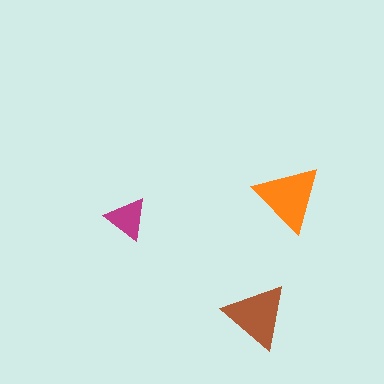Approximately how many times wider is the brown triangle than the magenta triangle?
About 1.5 times wider.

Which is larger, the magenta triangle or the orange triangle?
The orange one.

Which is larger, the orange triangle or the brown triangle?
The orange one.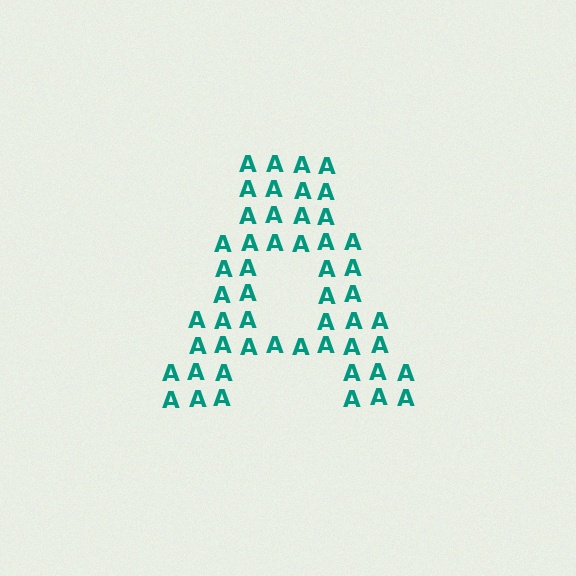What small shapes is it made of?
It is made of small letter A's.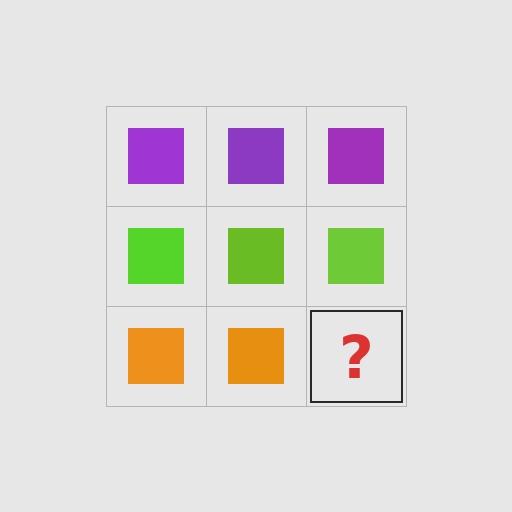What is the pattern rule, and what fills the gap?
The rule is that each row has a consistent color. The gap should be filled with an orange square.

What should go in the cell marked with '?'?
The missing cell should contain an orange square.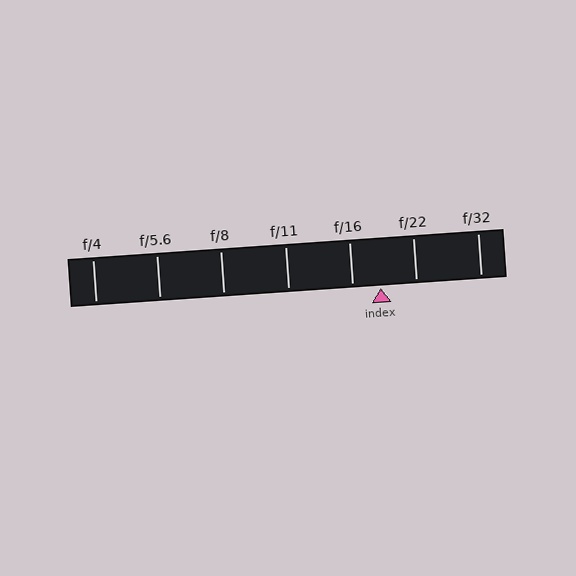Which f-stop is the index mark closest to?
The index mark is closest to f/16.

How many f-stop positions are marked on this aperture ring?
There are 7 f-stop positions marked.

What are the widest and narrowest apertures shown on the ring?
The widest aperture shown is f/4 and the narrowest is f/32.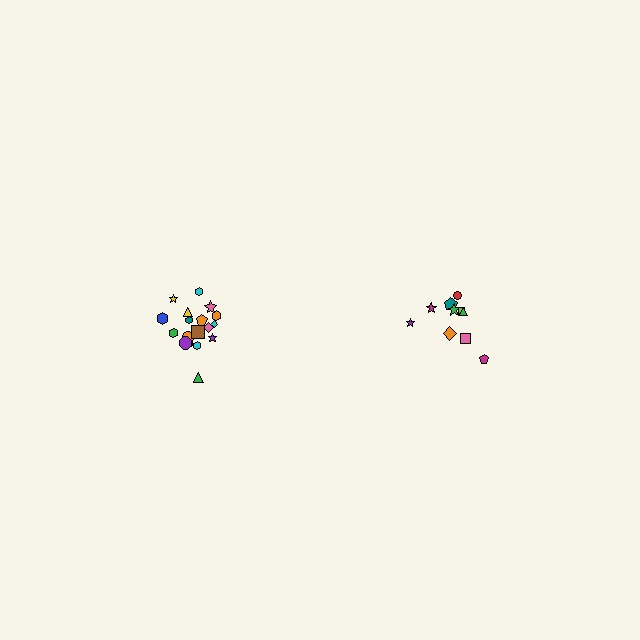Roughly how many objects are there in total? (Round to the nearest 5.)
Roughly 30 objects in total.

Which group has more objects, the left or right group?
The left group.